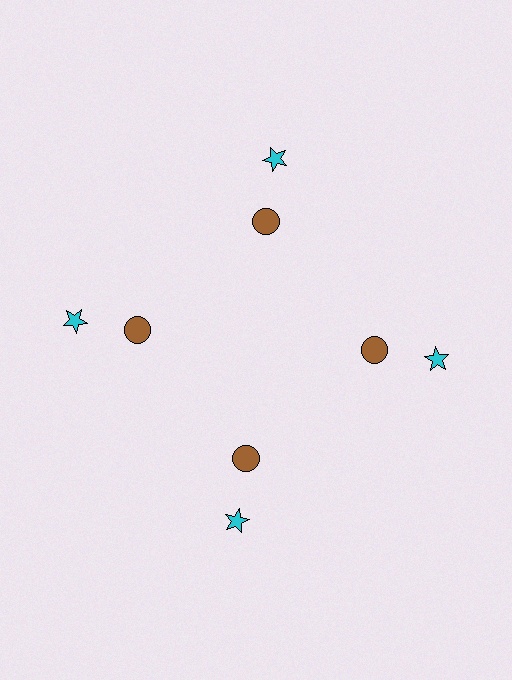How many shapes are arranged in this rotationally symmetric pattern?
There are 8 shapes, arranged in 4 groups of 2.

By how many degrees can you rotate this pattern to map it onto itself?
The pattern maps onto itself every 90 degrees of rotation.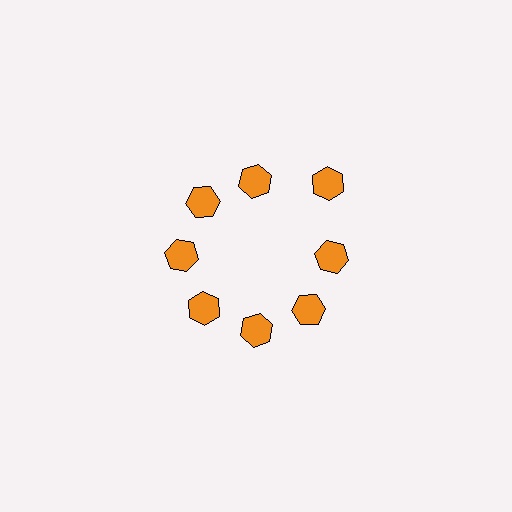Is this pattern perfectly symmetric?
No. The 8 orange hexagons are arranged in a ring, but one element near the 2 o'clock position is pushed outward from the center, breaking the 8-fold rotational symmetry.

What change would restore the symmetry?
The symmetry would be restored by moving it inward, back onto the ring so that all 8 hexagons sit at equal angles and equal distance from the center.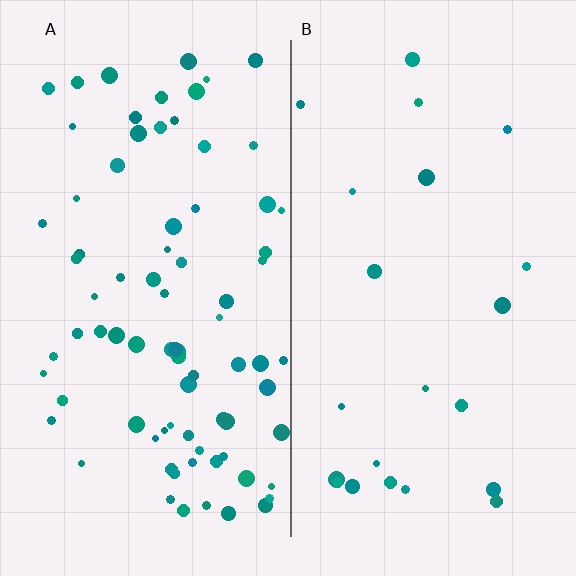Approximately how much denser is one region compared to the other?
Approximately 3.7× — region A over region B.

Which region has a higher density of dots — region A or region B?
A (the left).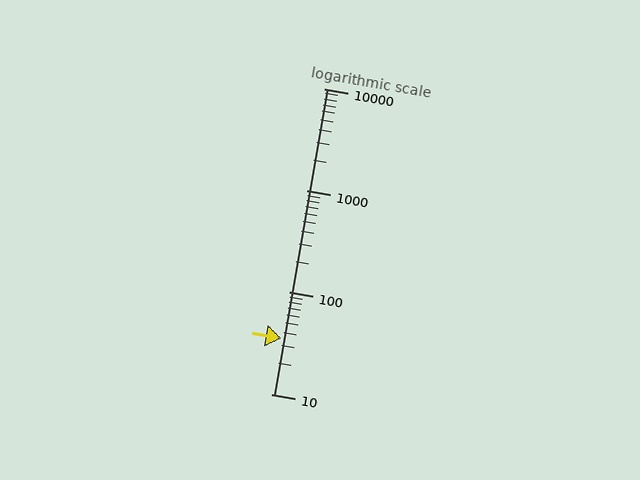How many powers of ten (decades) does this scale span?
The scale spans 3 decades, from 10 to 10000.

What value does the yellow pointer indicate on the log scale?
The pointer indicates approximately 35.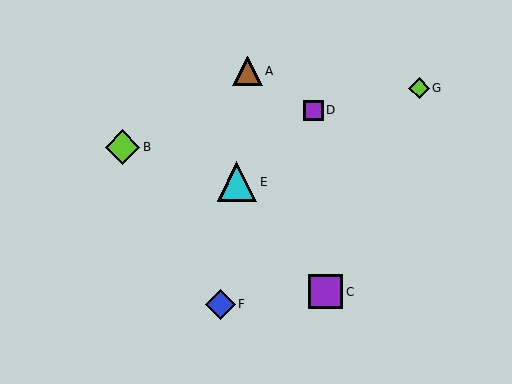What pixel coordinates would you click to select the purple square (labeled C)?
Click at (326, 292) to select the purple square C.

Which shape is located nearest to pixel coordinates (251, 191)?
The cyan triangle (labeled E) at (237, 182) is nearest to that location.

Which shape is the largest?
The cyan triangle (labeled E) is the largest.